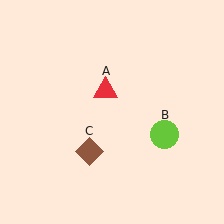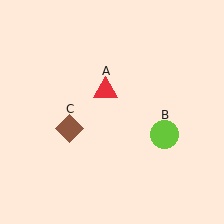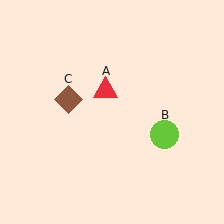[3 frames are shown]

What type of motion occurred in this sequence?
The brown diamond (object C) rotated clockwise around the center of the scene.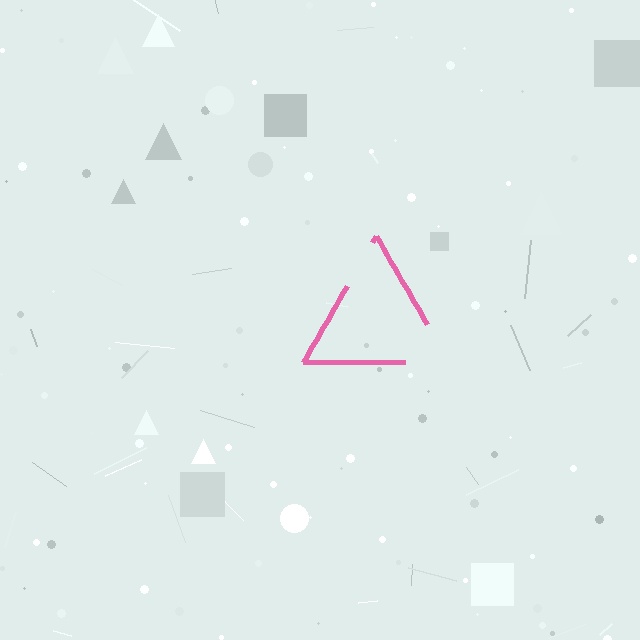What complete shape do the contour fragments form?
The contour fragments form a triangle.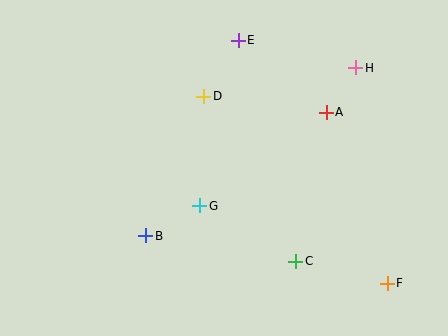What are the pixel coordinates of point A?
Point A is at (326, 112).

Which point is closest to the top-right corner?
Point H is closest to the top-right corner.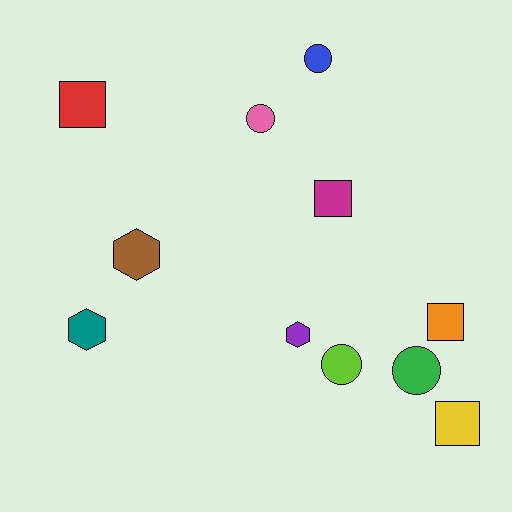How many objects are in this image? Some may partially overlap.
There are 11 objects.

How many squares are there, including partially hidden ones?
There are 4 squares.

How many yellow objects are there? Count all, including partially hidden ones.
There is 1 yellow object.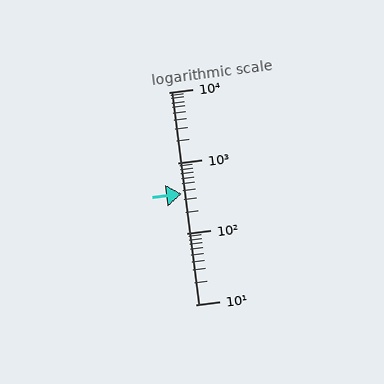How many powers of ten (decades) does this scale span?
The scale spans 3 decades, from 10 to 10000.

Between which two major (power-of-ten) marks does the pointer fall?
The pointer is between 100 and 1000.